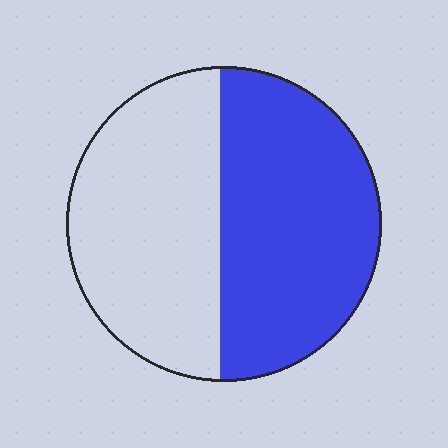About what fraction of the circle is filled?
About one half (1/2).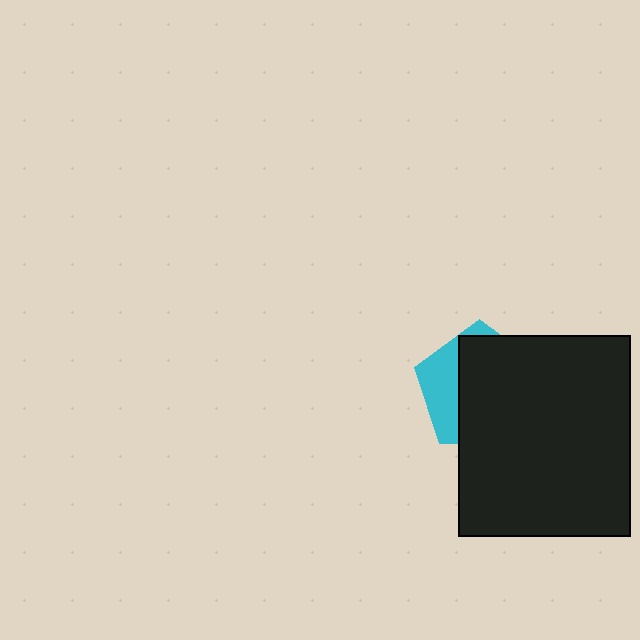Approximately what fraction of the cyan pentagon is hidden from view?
Roughly 70% of the cyan pentagon is hidden behind the black rectangle.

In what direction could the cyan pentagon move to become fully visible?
The cyan pentagon could move left. That would shift it out from behind the black rectangle entirely.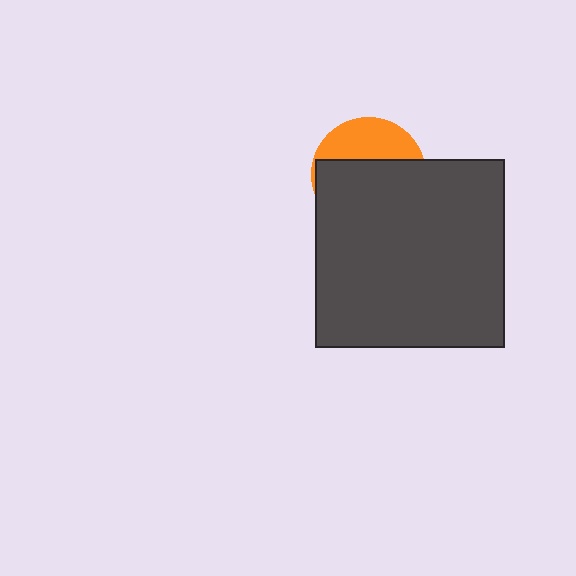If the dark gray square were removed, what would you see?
You would see the complete orange circle.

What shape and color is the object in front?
The object in front is a dark gray square.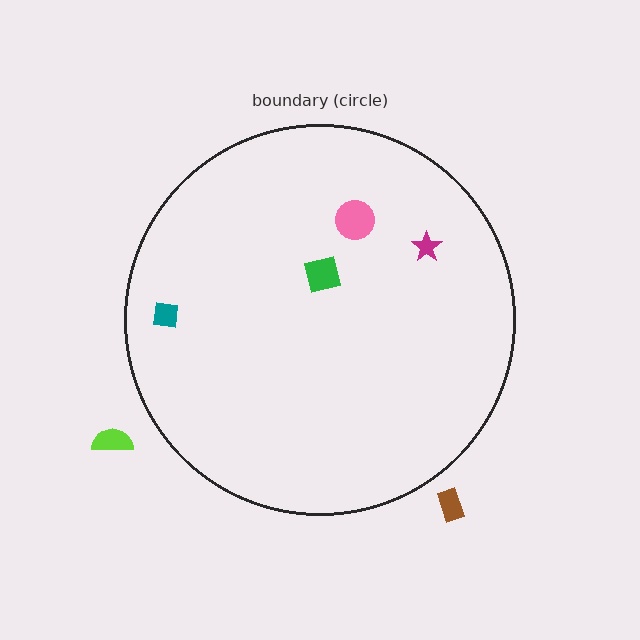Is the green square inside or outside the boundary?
Inside.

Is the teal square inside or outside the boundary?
Inside.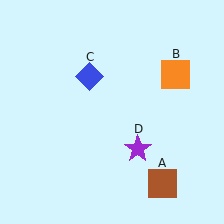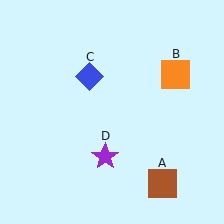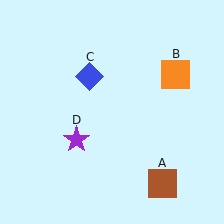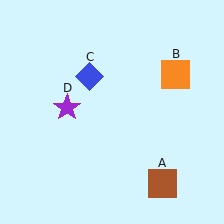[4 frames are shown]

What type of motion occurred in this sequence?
The purple star (object D) rotated clockwise around the center of the scene.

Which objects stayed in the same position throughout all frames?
Brown square (object A) and orange square (object B) and blue diamond (object C) remained stationary.